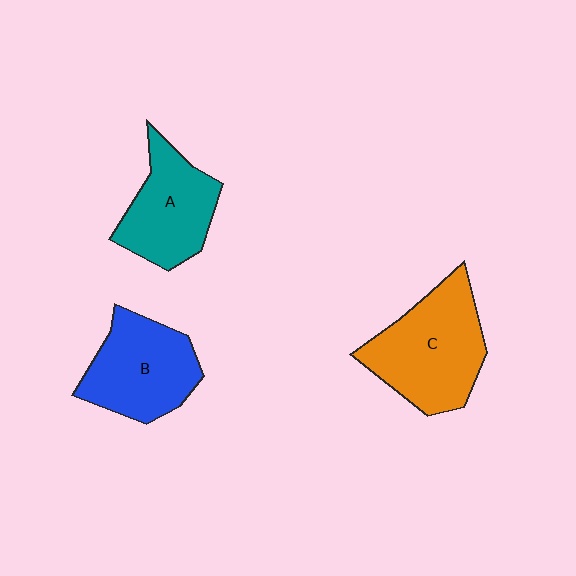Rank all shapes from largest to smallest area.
From largest to smallest: C (orange), B (blue), A (teal).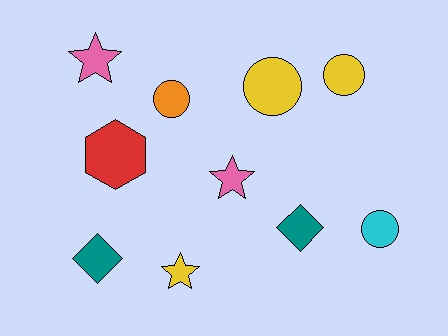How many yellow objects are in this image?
There are 3 yellow objects.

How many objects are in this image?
There are 10 objects.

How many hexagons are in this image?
There is 1 hexagon.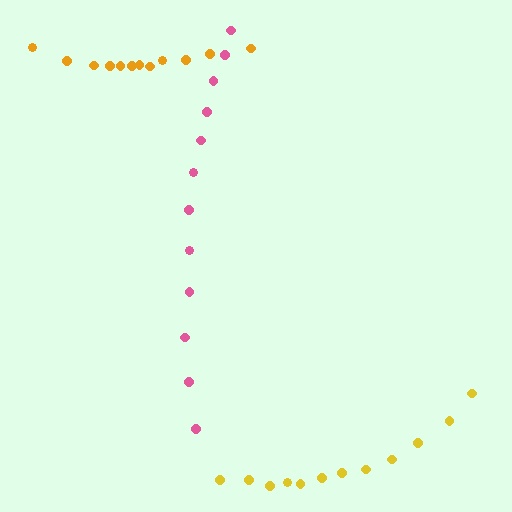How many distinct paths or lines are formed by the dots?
There are 3 distinct paths.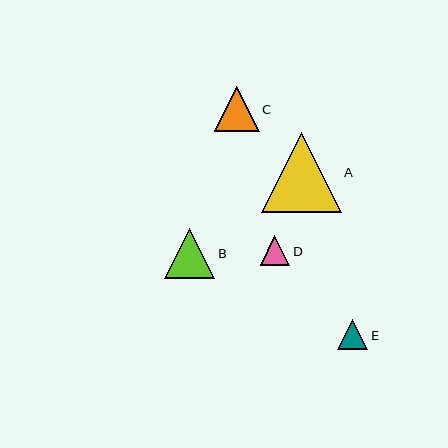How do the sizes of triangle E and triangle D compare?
Triangle E and triangle D are approximately the same size.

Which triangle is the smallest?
Triangle D is the smallest with a size of approximately 29 pixels.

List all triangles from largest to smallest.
From largest to smallest: A, B, C, E, D.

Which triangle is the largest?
Triangle A is the largest with a size of approximately 80 pixels.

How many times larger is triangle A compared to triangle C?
Triangle A is approximately 1.8 times the size of triangle C.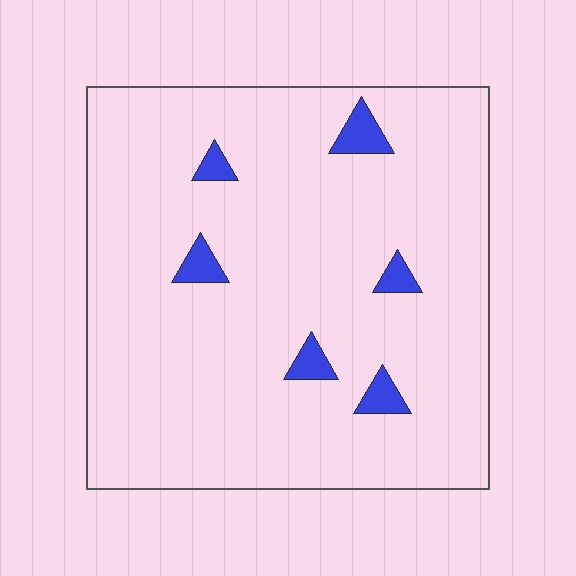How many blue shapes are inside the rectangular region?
6.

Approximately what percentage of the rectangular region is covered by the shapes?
Approximately 5%.